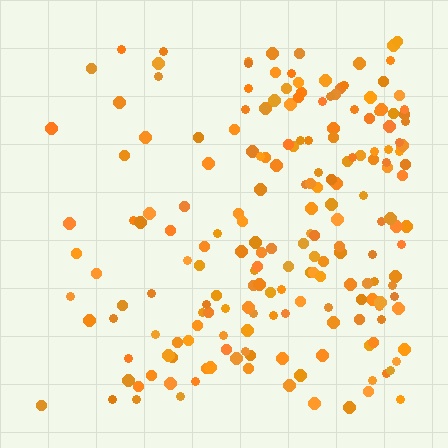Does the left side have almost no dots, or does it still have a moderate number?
Still a moderate number, just noticeably fewer than the right.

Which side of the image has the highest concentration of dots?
The right.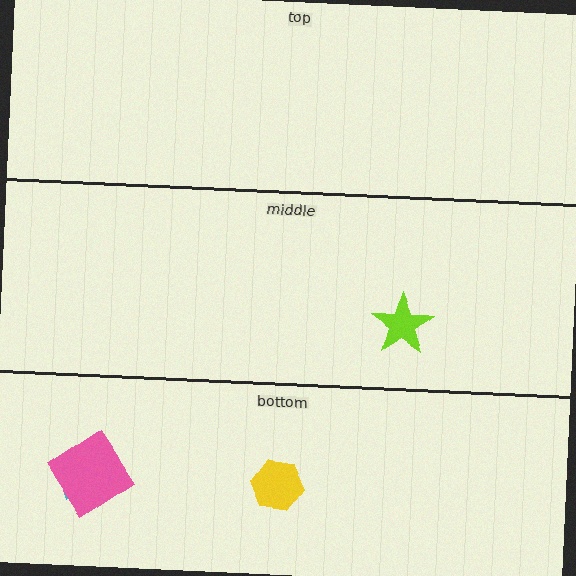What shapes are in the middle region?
The lime star.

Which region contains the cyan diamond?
The bottom region.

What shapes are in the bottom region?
The cyan diamond, the yellow hexagon, the pink diamond.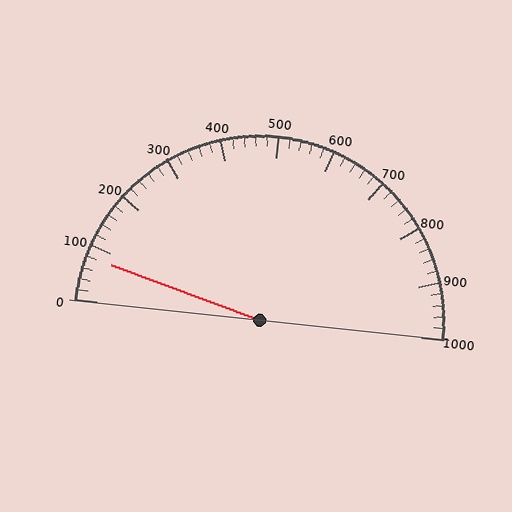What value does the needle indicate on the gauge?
The needle indicates approximately 80.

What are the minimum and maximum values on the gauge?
The gauge ranges from 0 to 1000.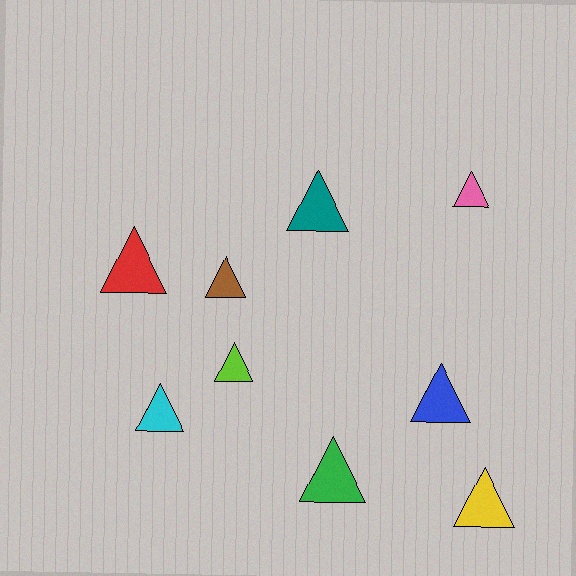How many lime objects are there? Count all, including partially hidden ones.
There is 1 lime object.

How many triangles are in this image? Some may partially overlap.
There are 9 triangles.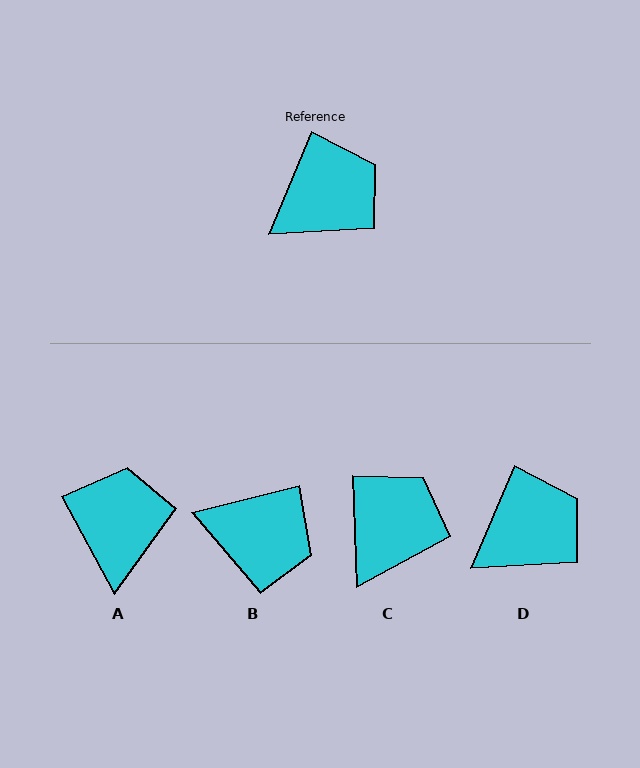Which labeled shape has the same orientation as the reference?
D.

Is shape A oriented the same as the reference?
No, it is off by about 51 degrees.